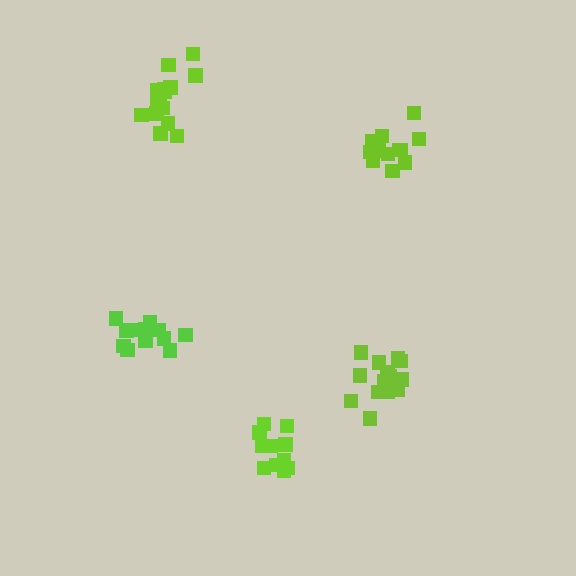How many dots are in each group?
Group 1: 15 dots, Group 2: 12 dots, Group 3: 13 dots, Group 4: 15 dots, Group 5: 11 dots (66 total).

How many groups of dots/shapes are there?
There are 5 groups.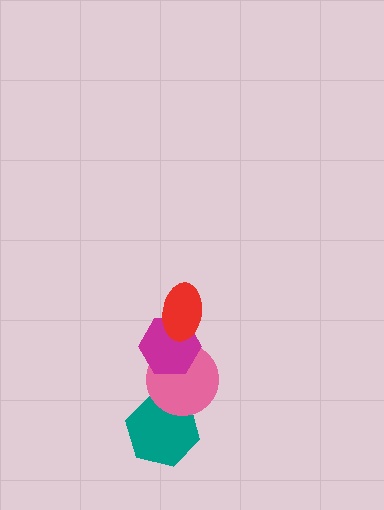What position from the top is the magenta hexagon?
The magenta hexagon is 2nd from the top.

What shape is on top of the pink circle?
The magenta hexagon is on top of the pink circle.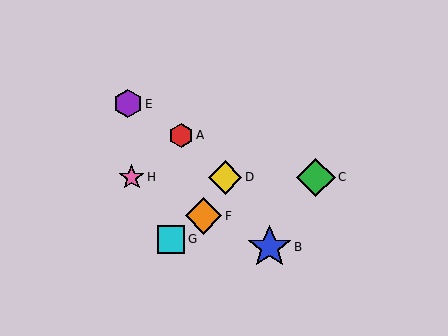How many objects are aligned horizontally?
3 objects (C, D, H) are aligned horizontally.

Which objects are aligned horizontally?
Objects C, D, H are aligned horizontally.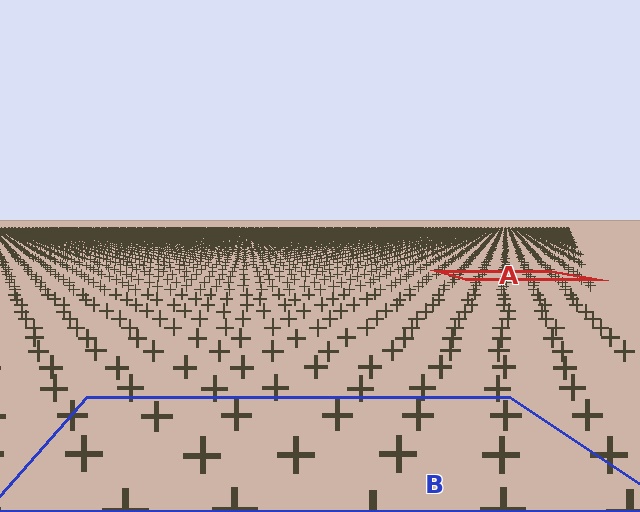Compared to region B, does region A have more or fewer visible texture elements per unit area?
Region A has more texture elements per unit area — they are packed more densely because it is farther away.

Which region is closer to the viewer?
Region B is closer. The texture elements there are larger and more spread out.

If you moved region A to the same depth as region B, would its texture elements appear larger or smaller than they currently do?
They would appear larger. At a closer depth, the same texture elements are projected at a bigger on-screen size.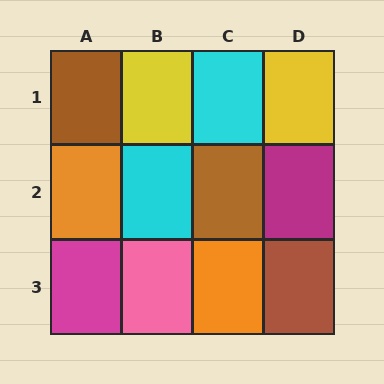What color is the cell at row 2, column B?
Cyan.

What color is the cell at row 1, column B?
Yellow.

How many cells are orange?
2 cells are orange.